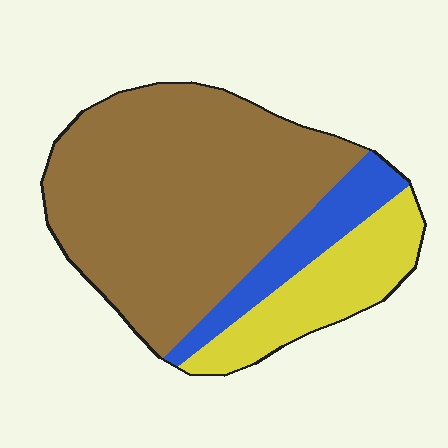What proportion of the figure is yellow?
Yellow covers roughly 20% of the figure.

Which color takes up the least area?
Blue, at roughly 15%.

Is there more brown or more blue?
Brown.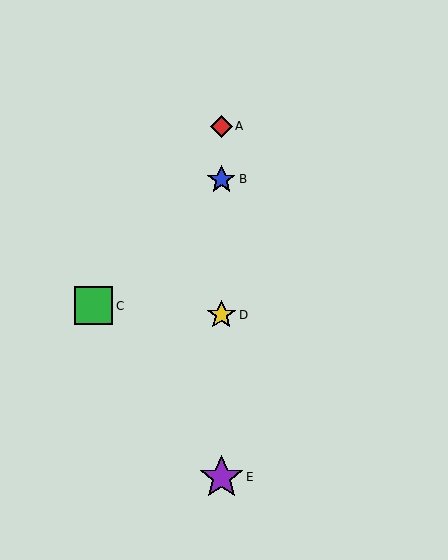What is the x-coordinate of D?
Object D is at x≈221.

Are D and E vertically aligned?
Yes, both are at x≈221.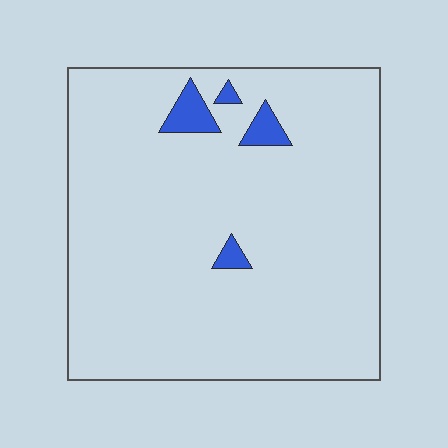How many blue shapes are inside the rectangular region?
4.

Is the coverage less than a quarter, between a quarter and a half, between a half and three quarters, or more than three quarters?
Less than a quarter.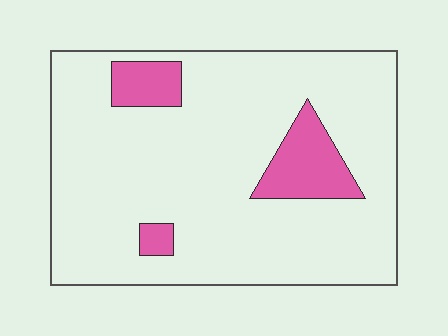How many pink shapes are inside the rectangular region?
3.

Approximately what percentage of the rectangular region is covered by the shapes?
Approximately 15%.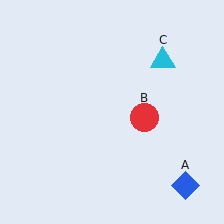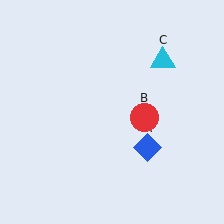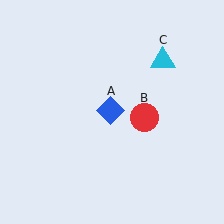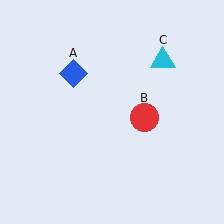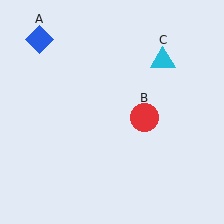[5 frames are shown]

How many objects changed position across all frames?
1 object changed position: blue diamond (object A).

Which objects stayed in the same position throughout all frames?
Red circle (object B) and cyan triangle (object C) remained stationary.